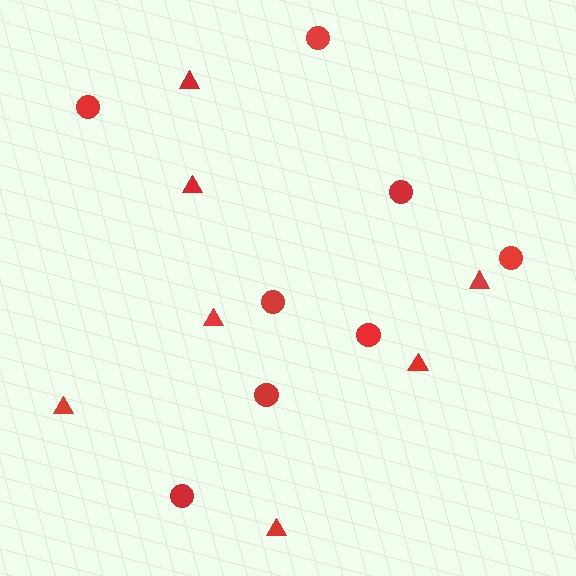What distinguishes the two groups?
There are 2 groups: one group of circles (8) and one group of triangles (7).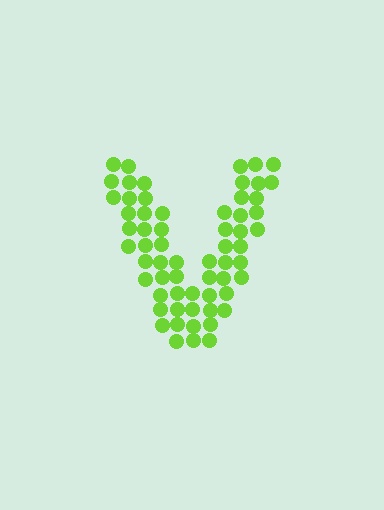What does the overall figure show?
The overall figure shows the letter V.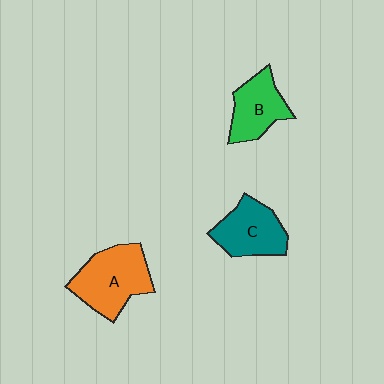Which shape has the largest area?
Shape A (orange).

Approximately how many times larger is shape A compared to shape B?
Approximately 1.4 times.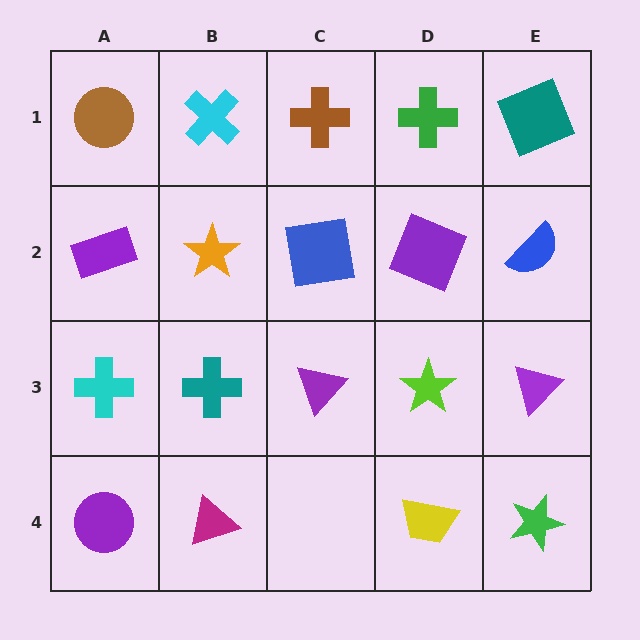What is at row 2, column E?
A blue semicircle.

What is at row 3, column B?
A teal cross.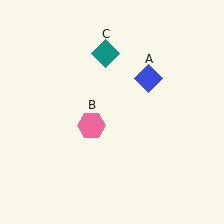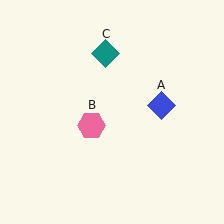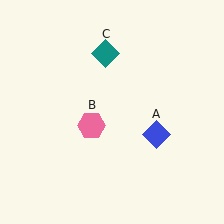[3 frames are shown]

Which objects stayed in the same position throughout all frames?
Pink hexagon (object B) and teal diamond (object C) remained stationary.